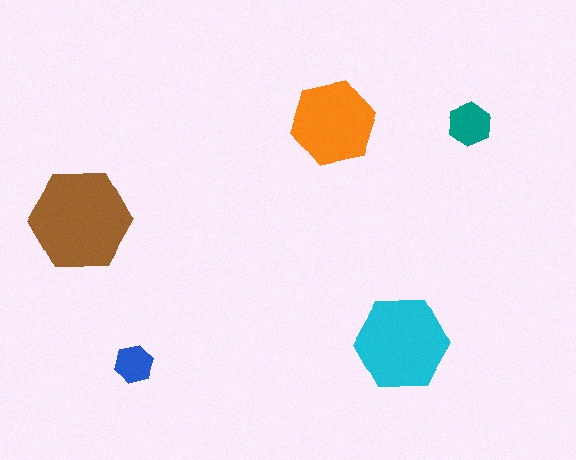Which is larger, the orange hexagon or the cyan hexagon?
The cyan one.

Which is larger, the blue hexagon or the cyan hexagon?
The cyan one.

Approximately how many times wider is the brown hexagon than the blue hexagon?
About 2.5 times wider.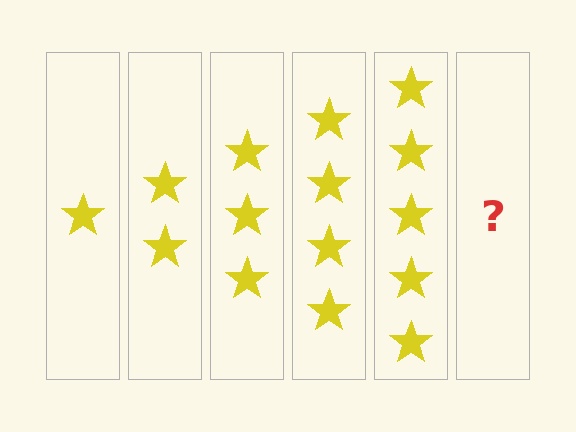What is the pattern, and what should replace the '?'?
The pattern is that each step adds one more star. The '?' should be 6 stars.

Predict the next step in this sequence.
The next step is 6 stars.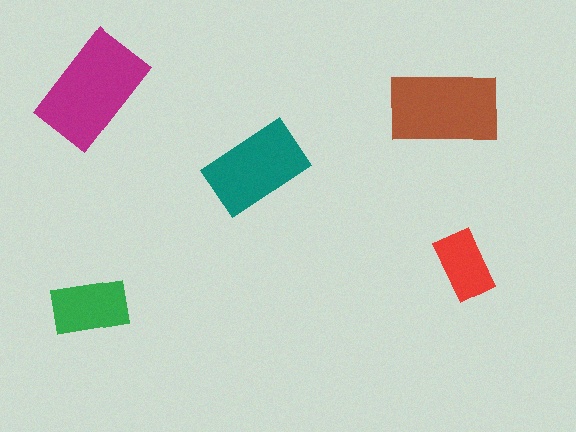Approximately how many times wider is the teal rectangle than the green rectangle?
About 1.5 times wider.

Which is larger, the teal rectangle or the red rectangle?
The teal one.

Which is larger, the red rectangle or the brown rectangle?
The brown one.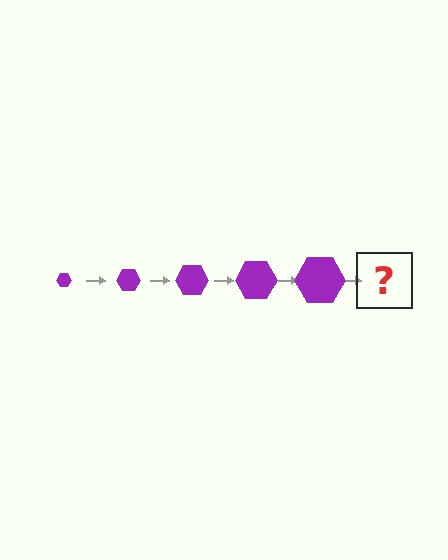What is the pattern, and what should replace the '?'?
The pattern is that the hexagon gets progressively larger each step. The '?' should be a purple hexagon, larger than the previous one.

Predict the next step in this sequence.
The next step is a purple hexagon, larger than the previous one.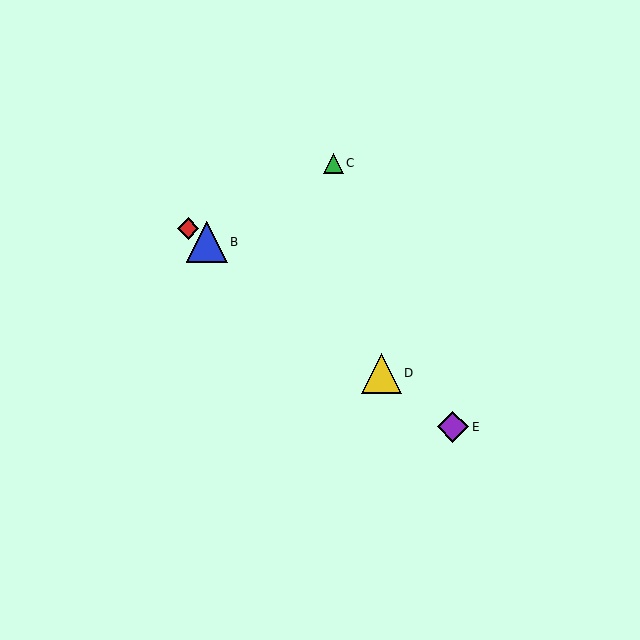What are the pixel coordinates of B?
Object B is at (207, 242).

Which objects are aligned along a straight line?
Objects A, B, D, E are aligned along a straight line.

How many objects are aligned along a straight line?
4 objects (A, B, D, E) are aligned along a straight line.